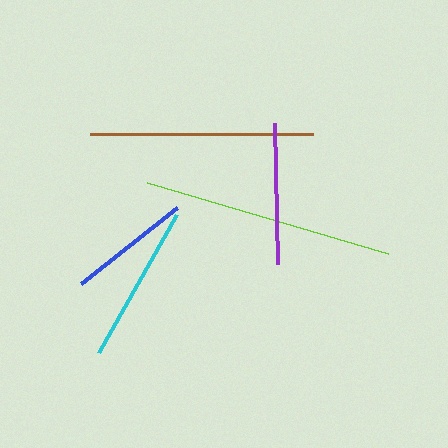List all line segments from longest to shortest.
From longest to shortest: lime, brown, cyan, purple, blue.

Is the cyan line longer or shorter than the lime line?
The lime line is longer than the cyan line.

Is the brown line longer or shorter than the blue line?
The brown line is longer than the blue line.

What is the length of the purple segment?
The purple segment is approximately 141 pixels long.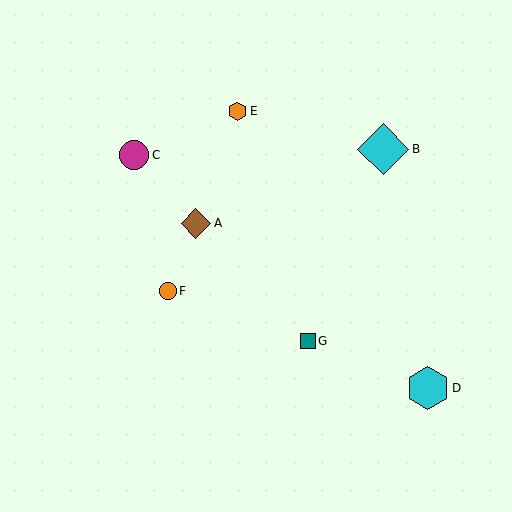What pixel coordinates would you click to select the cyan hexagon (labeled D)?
Click at (428, 388) to select the cyan hexagon D.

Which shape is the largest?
The cyan diamond (labeled B) is the largest.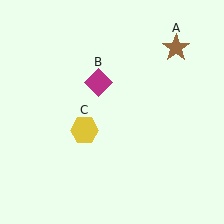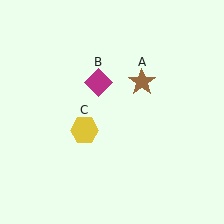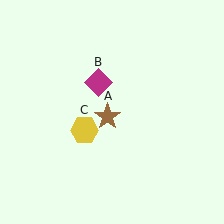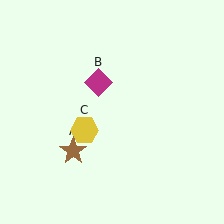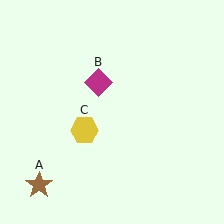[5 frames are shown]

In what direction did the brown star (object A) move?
The brown star (object A) moved down and to the left.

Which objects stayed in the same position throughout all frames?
Magenta diamond (object B) and yellow hexagon (object C) remained stationary.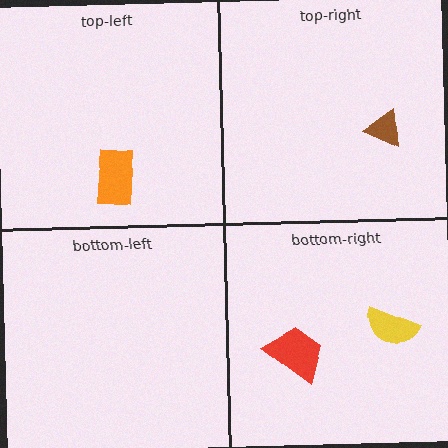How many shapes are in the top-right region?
1.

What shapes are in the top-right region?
The brown triangle.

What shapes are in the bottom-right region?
The red trapezoid, the yellow semicircle.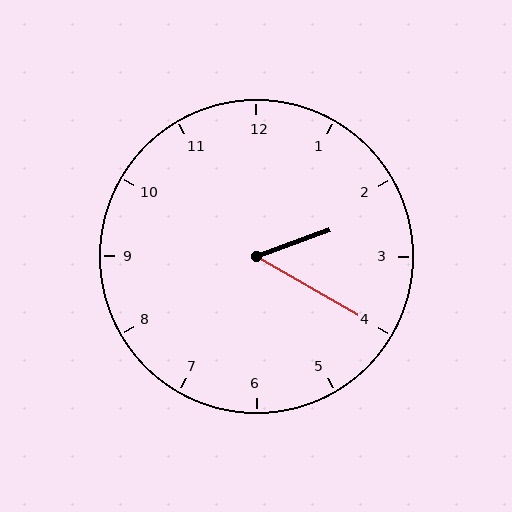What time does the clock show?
2:20.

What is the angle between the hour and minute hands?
Approximately 50 degrees.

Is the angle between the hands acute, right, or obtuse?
It is acute.